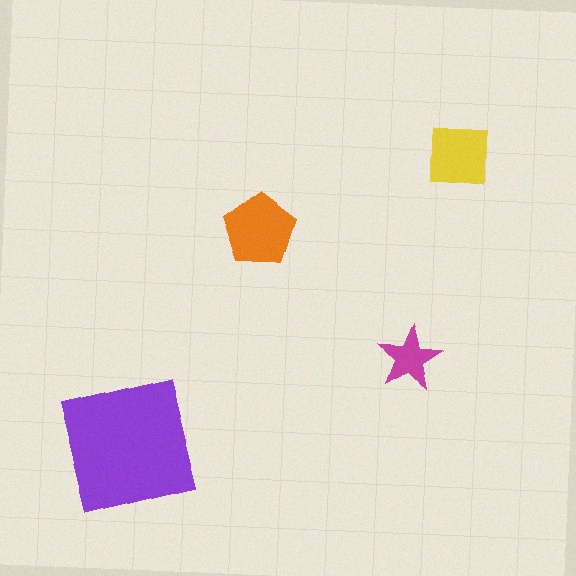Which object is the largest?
The purple square.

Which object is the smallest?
The magenta star.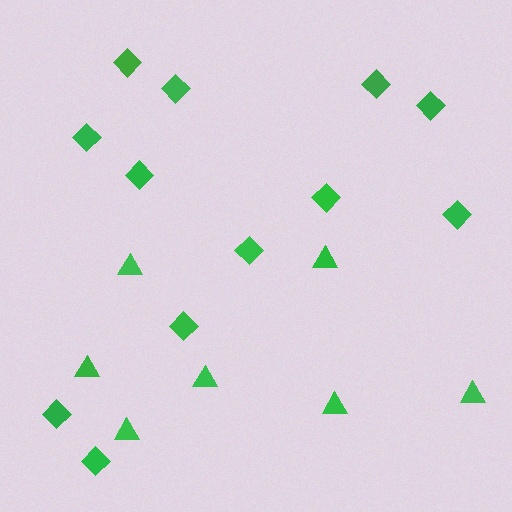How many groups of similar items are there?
There are 2 groups: one group of triangles (7) and one group of diamonds (12).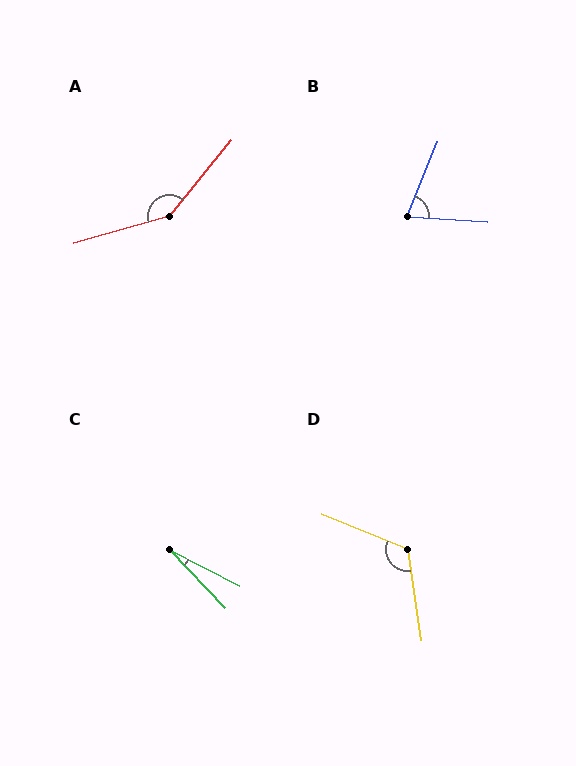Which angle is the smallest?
C, at approximately 19 degrees.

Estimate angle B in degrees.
Approximately 71 degrees.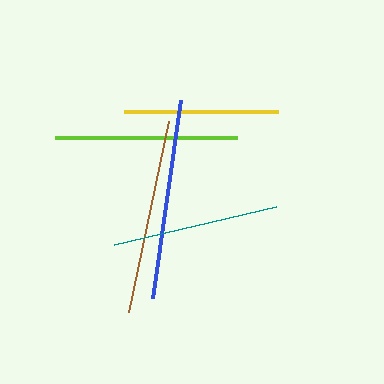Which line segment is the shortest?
The yellow line is the shortest at approximately 153 pixels.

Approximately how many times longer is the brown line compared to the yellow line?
The brown line is approximately 1.3 times the length of the yellow line.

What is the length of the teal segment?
The teal segment is approximately 166 pixels long.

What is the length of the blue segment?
The blue segment is approximately 200 pixels long.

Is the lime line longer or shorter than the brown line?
The brown line is longer than the lime line.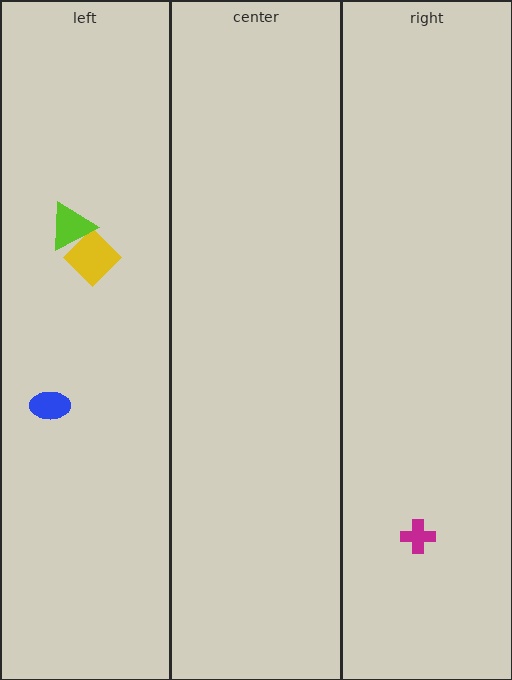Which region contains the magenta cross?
The right region.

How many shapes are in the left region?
3.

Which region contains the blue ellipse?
The left region.